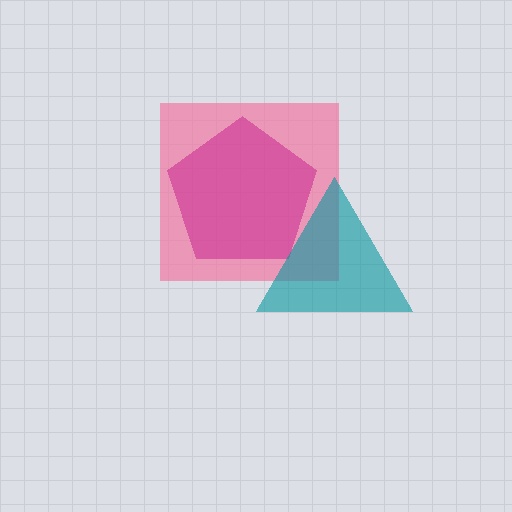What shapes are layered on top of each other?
The layered shapes are: a pink square, a magenta pentagon, a teal triangle.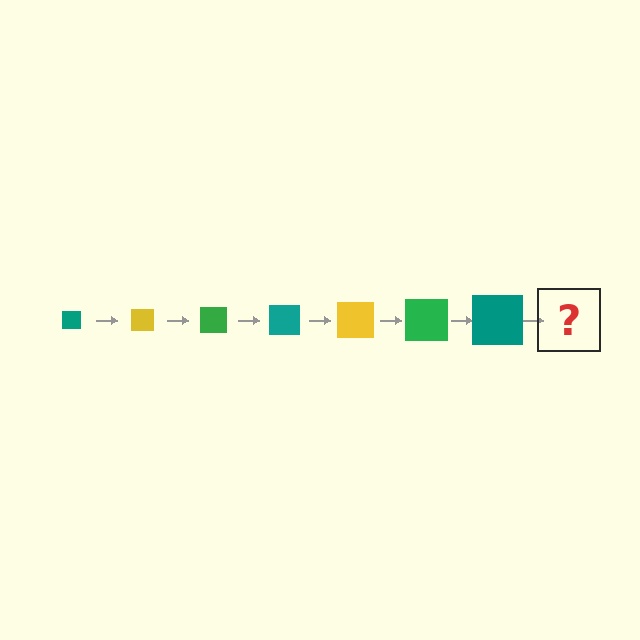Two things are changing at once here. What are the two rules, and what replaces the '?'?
The two rules are that the square grows larger each step and the color cycles through teal, yellow, and green. The '?' should be a yellow square, larger than the previous one.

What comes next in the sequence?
The next element should be a yellow square, larger than the previous one.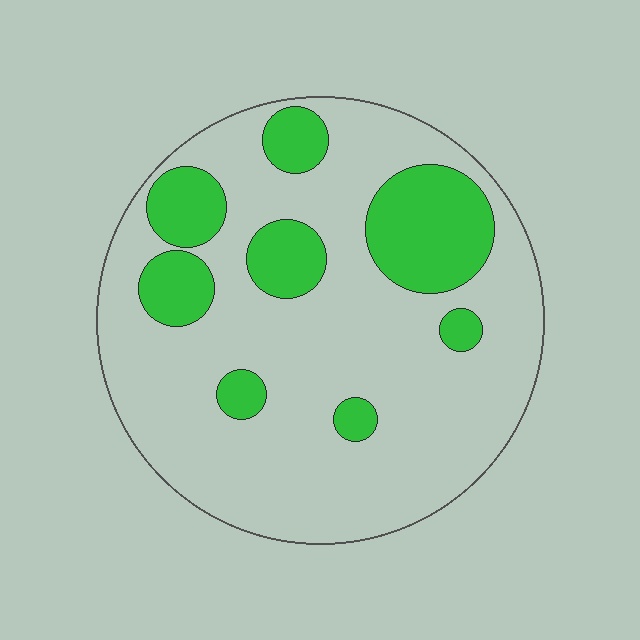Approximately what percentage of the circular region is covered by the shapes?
Approximately 25%.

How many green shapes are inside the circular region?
8.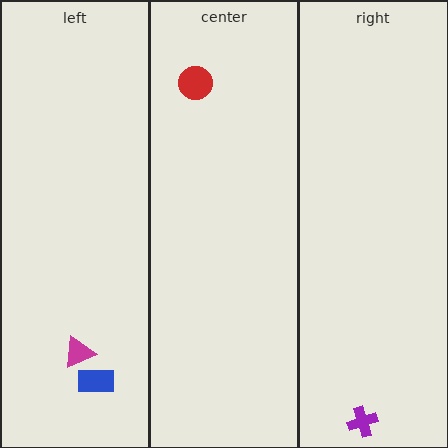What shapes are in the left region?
The magenta triangle, the blue rectangle.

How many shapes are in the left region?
2.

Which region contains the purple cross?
The right region.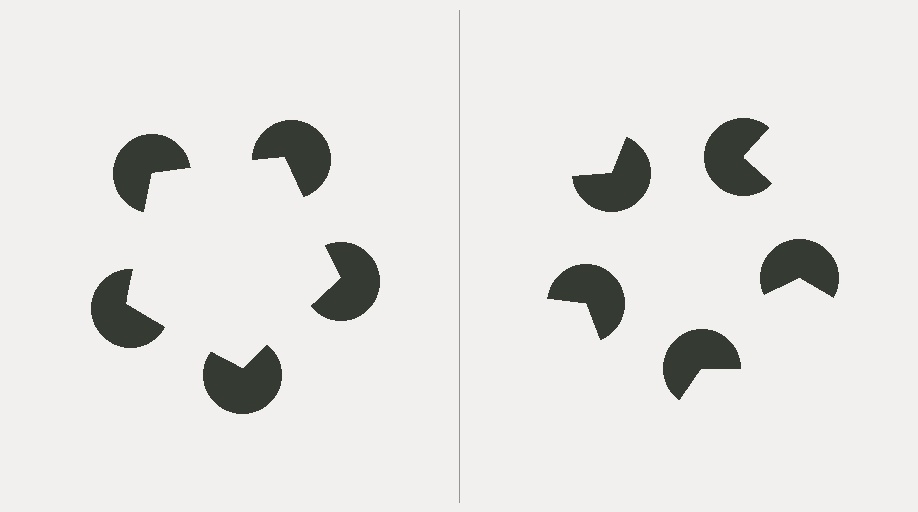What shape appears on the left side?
An illusory pentagon.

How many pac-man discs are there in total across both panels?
10 — 5 on each side.